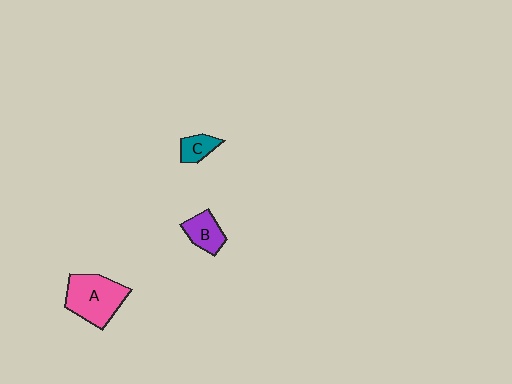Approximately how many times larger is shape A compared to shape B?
Approximately 1.9 times.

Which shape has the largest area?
Shape A (pink).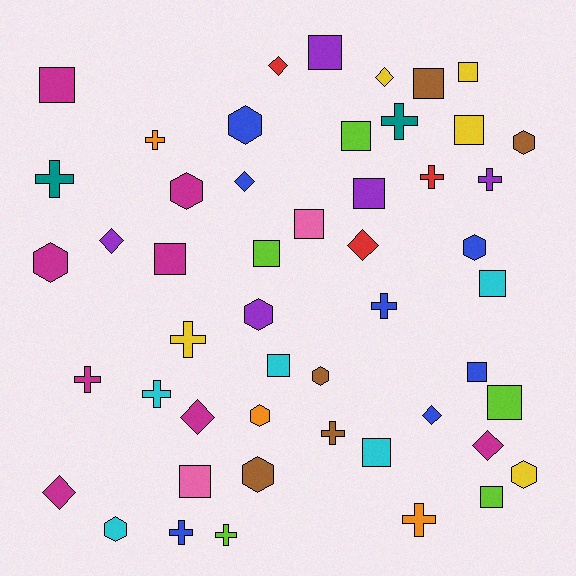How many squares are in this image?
There are 17 squares.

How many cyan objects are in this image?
There are 5 cyan objects.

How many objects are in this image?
There are 50 objects.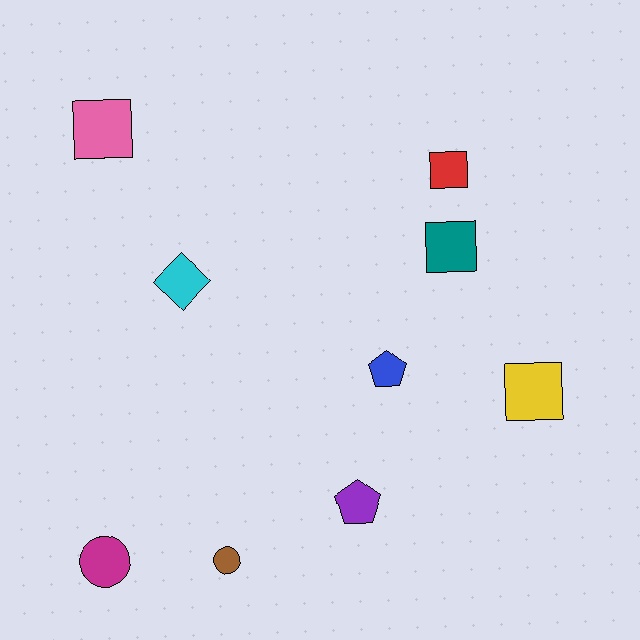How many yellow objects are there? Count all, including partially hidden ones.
There is 1 yellow object.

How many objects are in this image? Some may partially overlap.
There are 9 objects.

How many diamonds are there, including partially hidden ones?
There is 1 diamond.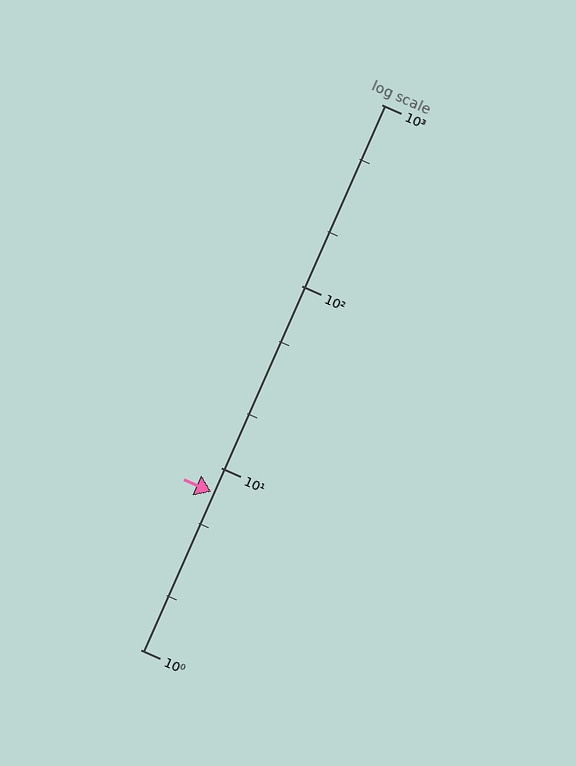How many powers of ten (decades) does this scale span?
The scale spans 3 decades, from 1 to 1000.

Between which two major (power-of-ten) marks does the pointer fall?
The pointer is between 1 and 10.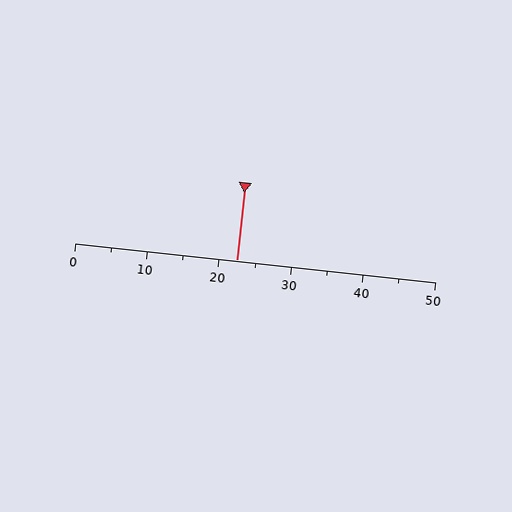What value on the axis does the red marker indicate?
The marker indicates approximately 22.5.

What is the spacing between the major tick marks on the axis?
The major ticks are spaced 10 apart.